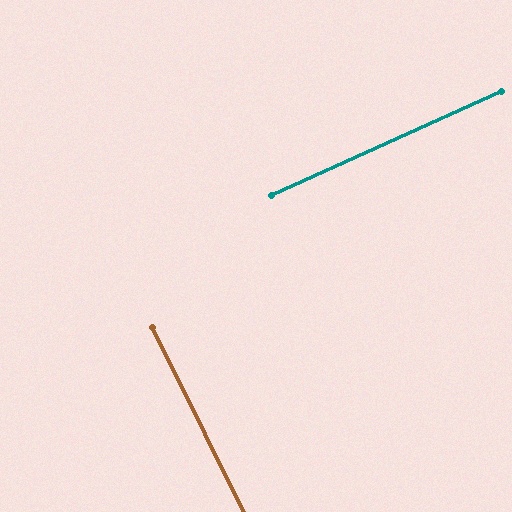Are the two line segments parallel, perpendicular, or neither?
Perpendicular — they meet at approximately 88°.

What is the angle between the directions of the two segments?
Approximately 88 degrees.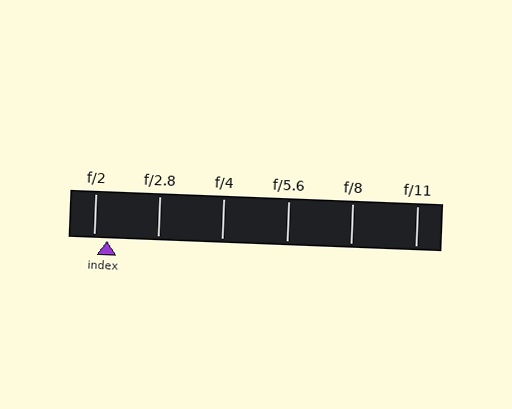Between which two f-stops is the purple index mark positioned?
The index mark is between f/2 and f/2.8.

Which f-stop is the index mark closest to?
The index mark is closest to f/2.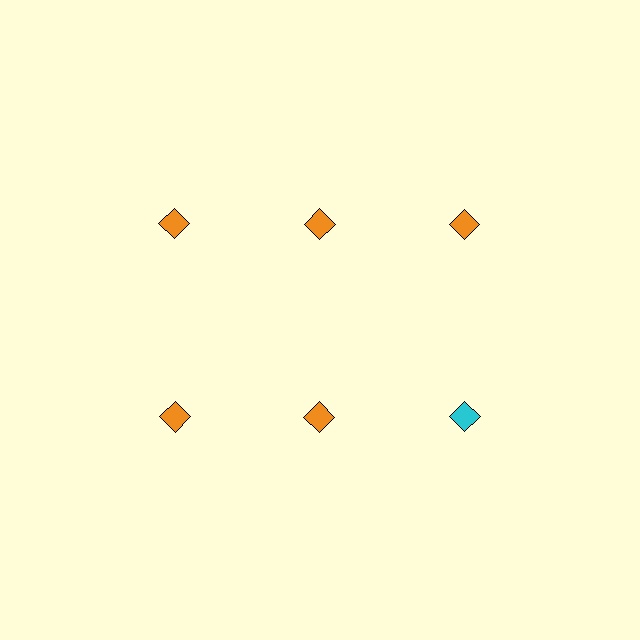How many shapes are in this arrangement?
There are 6 shapes arranged in a grid pattern.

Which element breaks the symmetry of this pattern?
The cyan diamond in the second row, center column breaks the symmetry. All other shapes are orange diamonds.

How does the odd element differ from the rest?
It has a different color: cyan instead of orange.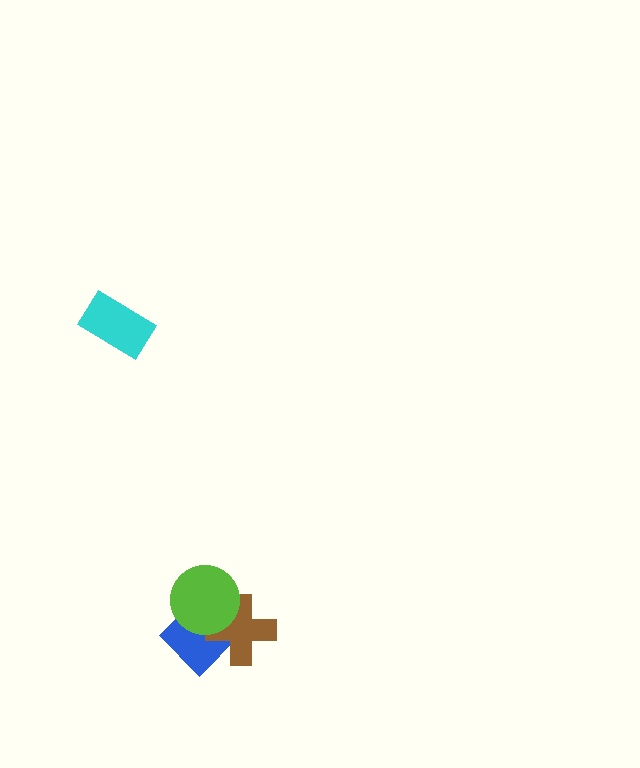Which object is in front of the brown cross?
The lime circle is in front of the brown cross.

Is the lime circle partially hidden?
No, no other shape covers it.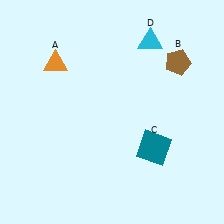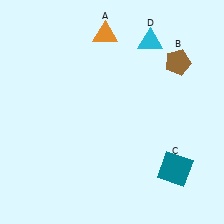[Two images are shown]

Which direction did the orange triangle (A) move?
The orange triangle (A) moved right.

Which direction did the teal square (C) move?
The teal square (C) moved down.